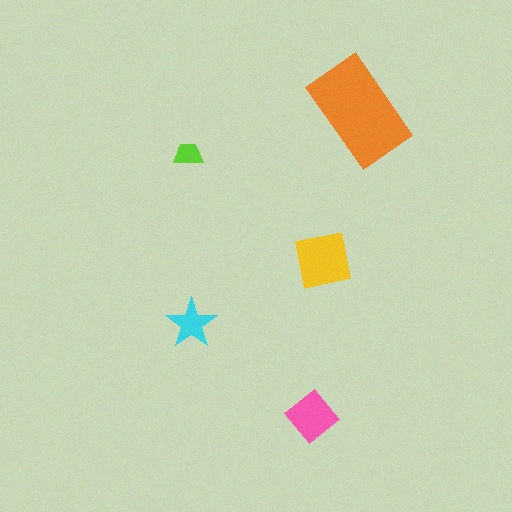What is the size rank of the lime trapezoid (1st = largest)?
5th.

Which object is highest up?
The orange rectangle is topmost.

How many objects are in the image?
There are 5 objects in the image.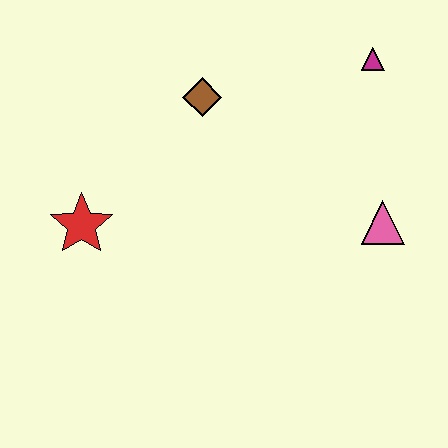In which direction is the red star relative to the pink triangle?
The red star is to the left of the pink triangle.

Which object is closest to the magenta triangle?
The pink triangle is closest to the magenta triangle.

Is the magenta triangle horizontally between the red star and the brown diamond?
No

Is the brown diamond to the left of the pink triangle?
Yes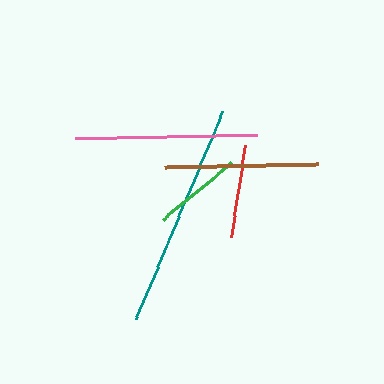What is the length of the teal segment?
The teal segment is approximately 225 pixels long.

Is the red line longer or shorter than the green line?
The red line is longer than the green line.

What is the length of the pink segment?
The pink segment is approximately 182 pixels long.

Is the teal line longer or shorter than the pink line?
The teal line is longer than the pink line.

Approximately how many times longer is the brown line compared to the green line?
The brown line is approximately 1.7 times the length of the green line.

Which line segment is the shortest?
The green line is the shortest at approximately 90 pixels.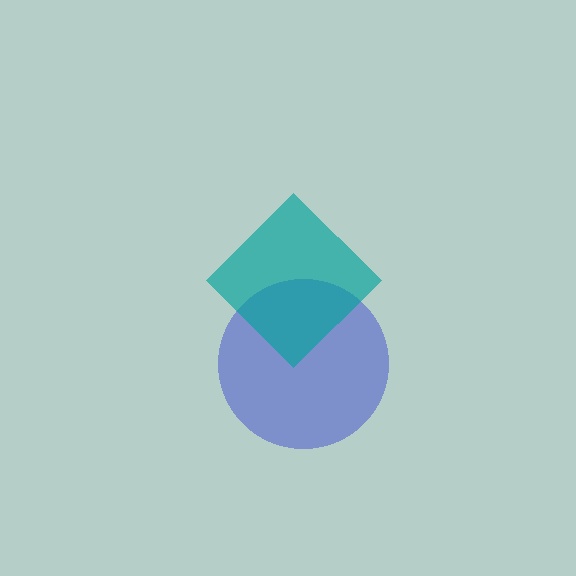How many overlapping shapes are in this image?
There are 2 overlapping shapes in the image.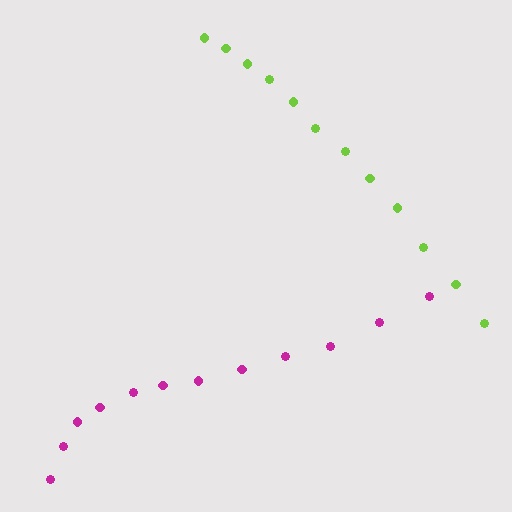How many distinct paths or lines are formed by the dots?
There are 2 distinct paths.